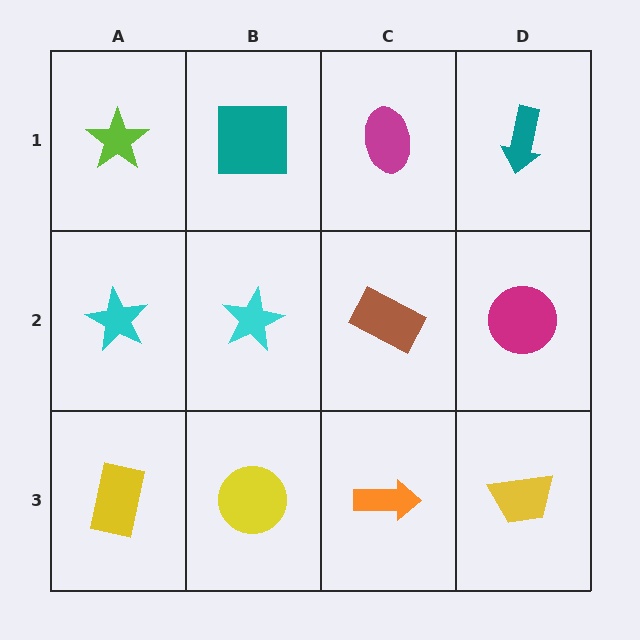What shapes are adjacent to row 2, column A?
A lime star (row 1, column A), a yellow rectangle (row 3, column A), a cyan star (row 2, column B).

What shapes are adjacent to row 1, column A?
A cyan star (row 2, column A), a teal square (row 1, column B).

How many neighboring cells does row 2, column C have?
4.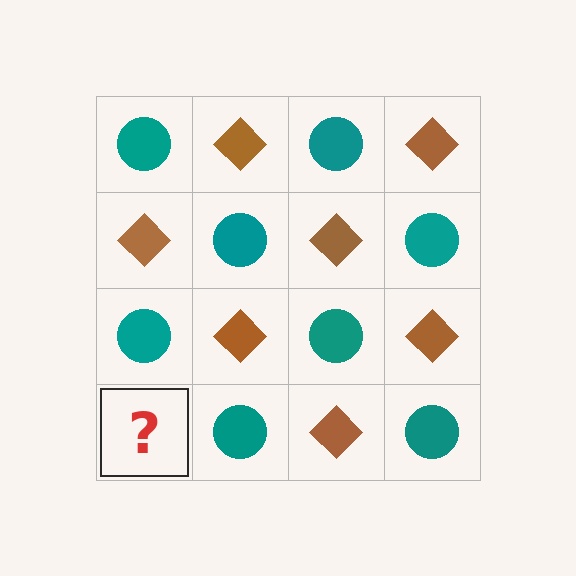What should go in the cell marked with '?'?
The missing cell should contain a brown diamond.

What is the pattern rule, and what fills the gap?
The rule is that it alternates teal circle and brown diamond in a checkerboard pattern. The gap should be filled with a brown diamond.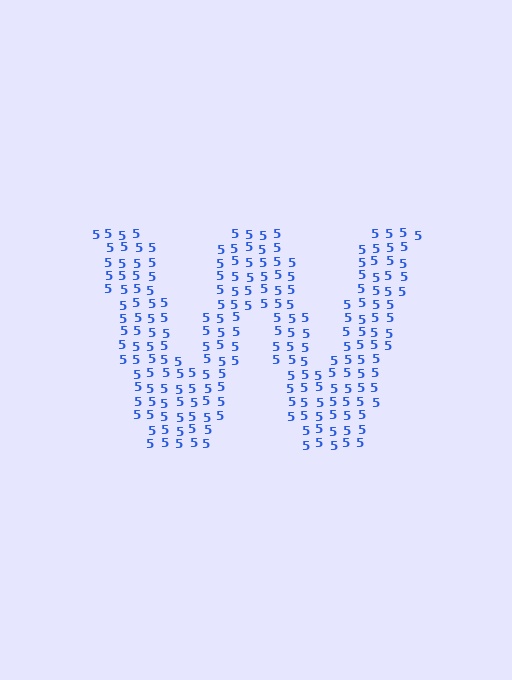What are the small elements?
The small elements are digit 5's.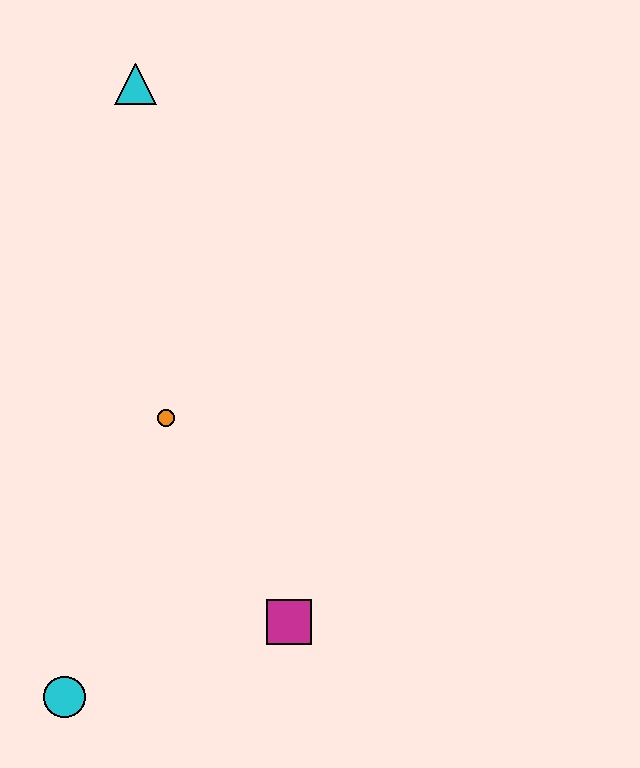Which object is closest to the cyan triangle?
The orange circle is closest to the cyan triangle.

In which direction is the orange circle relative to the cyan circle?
The orange circle is above the cyan circle.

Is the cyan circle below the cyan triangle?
Yes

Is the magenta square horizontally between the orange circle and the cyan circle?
No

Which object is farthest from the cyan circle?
The cyan triangle is farthest from the cyan circle.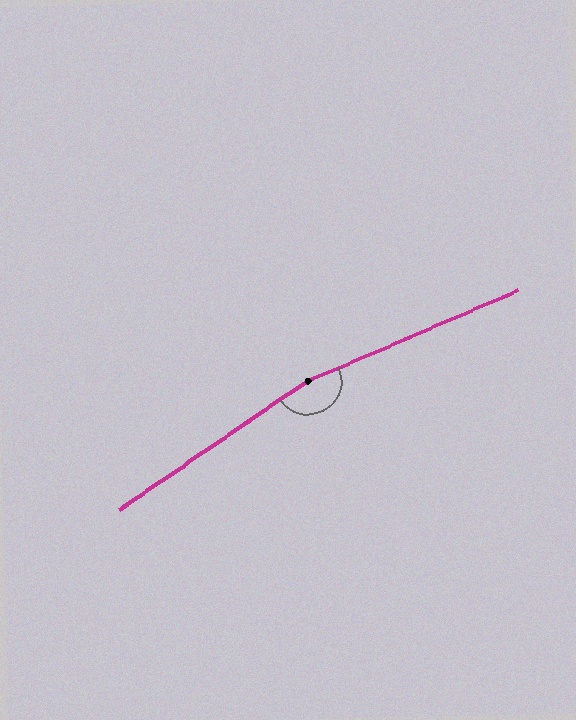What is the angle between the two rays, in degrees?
Approximately 169 degrees.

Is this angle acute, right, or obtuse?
It is obtuse.